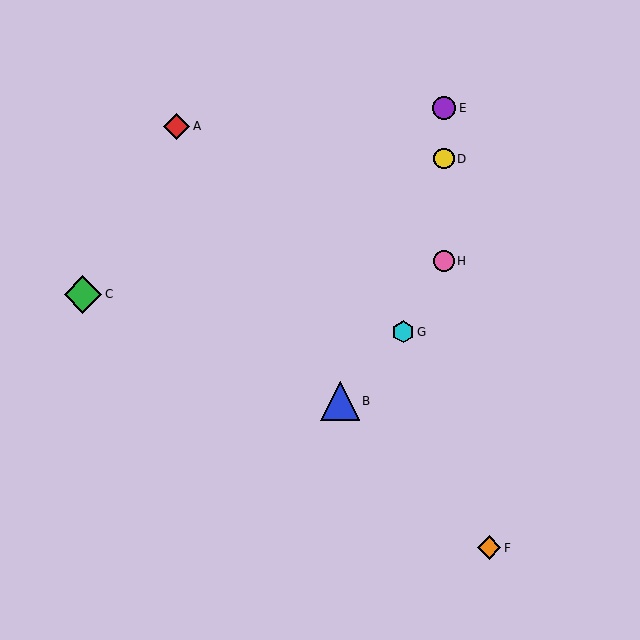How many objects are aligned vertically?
3 objects (D, E, H) are aligned vertically.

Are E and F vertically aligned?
No, E is at x≈444 and F is at x≈489.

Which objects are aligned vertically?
Objects D, E, H are aligned vertically.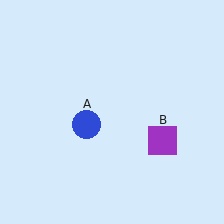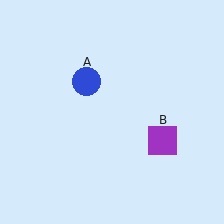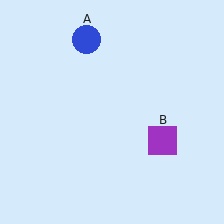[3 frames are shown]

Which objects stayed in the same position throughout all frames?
Purple square (object B) remained stationary.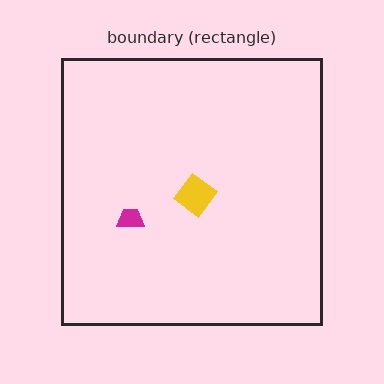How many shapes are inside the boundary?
2 inside, 0 outside.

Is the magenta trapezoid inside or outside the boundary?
Inside.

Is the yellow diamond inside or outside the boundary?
Inside.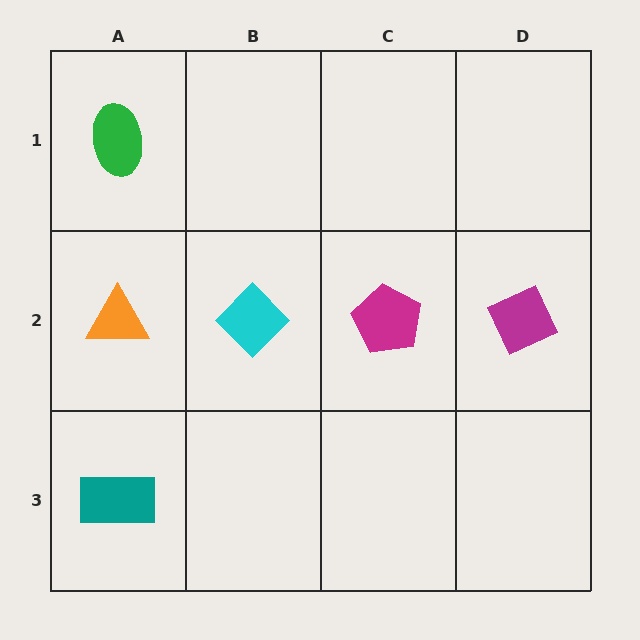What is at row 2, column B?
A cyan diamond.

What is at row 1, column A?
A green ellipse.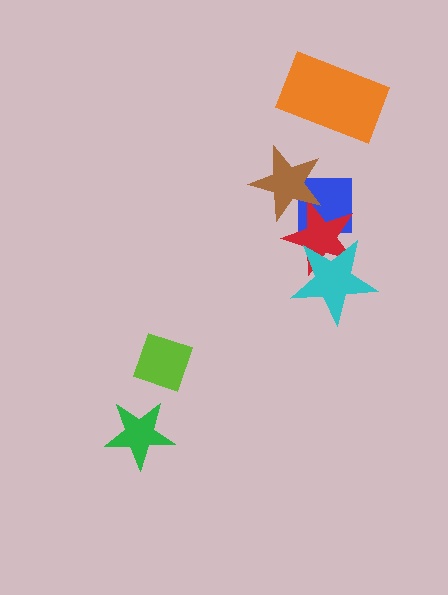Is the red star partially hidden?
Yes, it is partially covered by another shape.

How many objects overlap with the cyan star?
1 object overlaps with the cyan star.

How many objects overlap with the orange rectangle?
0 objects overlap with the orange rectangle.